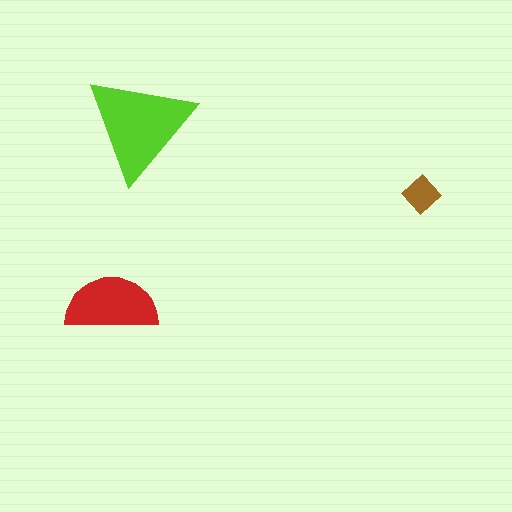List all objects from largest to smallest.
The lime triangle, the red semicircle, the brown diamond.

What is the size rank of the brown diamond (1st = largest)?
3rd.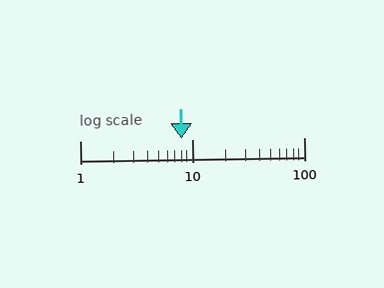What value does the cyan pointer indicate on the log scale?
The pointer indicates approximately 8.1.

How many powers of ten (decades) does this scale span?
The scale spans 2 decades, from 1 to 100.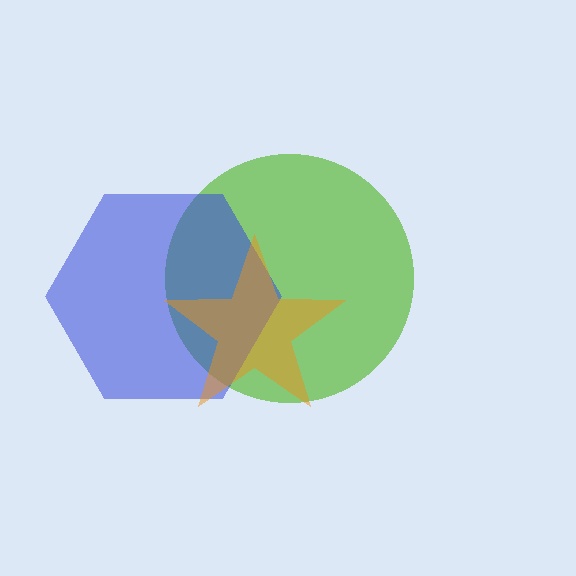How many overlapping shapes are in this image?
There are 3 overlapping shapes in the image.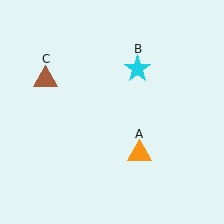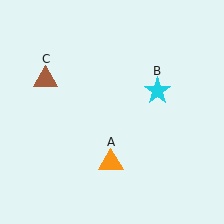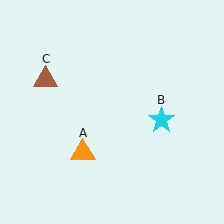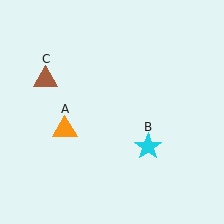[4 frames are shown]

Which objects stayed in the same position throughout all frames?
Brown triangle (object C) remained stationary.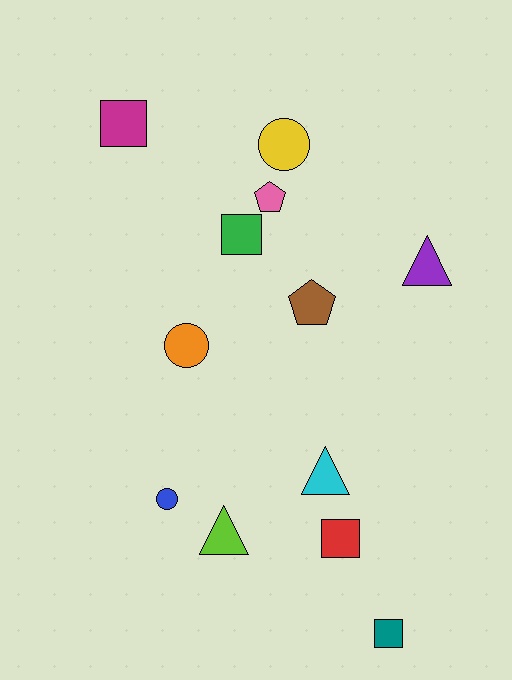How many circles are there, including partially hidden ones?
There are 3 circles.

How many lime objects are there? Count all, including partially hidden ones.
There is 1 lime object.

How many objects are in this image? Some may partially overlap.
There are 12 objects.